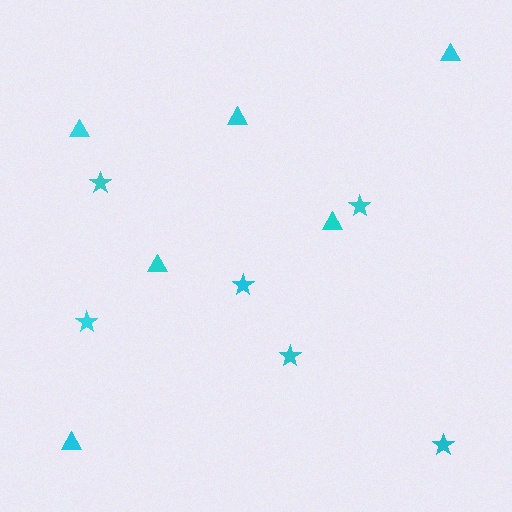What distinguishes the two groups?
There are 2 groups: one group of stars (6) and one group of triangles (6).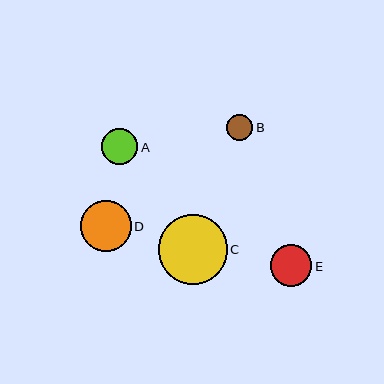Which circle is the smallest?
Circle B is the smallest with a size of approximately 26 pixels.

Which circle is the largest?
Circle C is the largest with a size of approximately 69 pixels.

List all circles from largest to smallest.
From largest to smallest: C, D, E, A, B.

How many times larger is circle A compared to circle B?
Circle A is approximately 1.4 times the size of circle B.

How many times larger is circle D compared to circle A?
Circle D is approximately 1.4 times the size of circle A.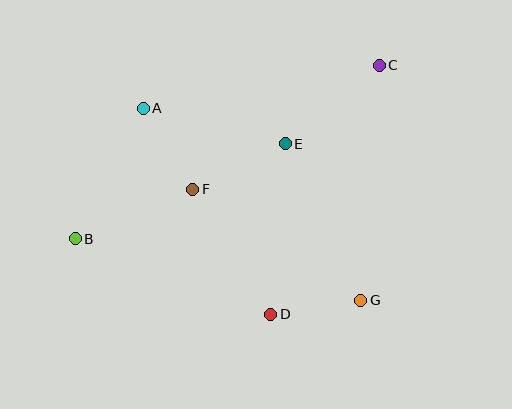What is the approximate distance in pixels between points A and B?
The distance between A and B is approximately 147 pixels.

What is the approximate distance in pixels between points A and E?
The distance between A and E is approximately 147 pixels.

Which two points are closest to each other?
Points D and G are closest to each other.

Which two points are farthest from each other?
Points B and C are farthest from each other.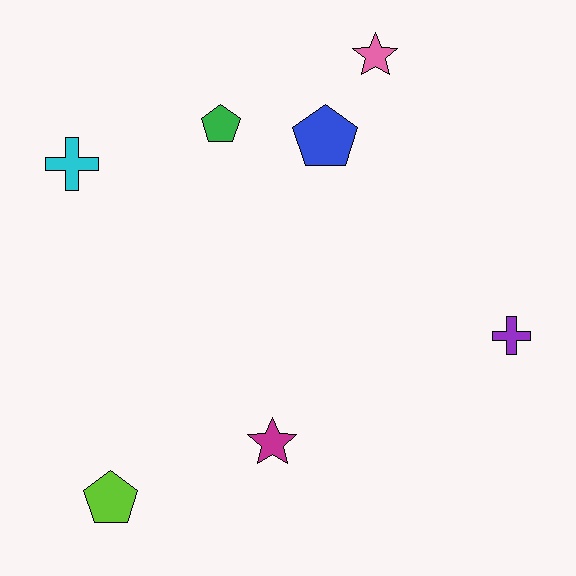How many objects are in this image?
There are 7 objects.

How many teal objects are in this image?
There are no teal objects.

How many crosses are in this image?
There are 2 crosses.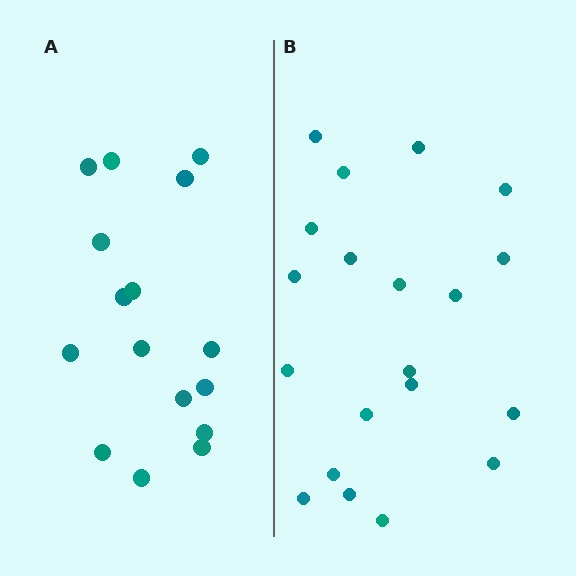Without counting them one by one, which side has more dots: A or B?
Region B (the right region) has more dots.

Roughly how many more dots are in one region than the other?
Region B has about 4 more dots than region A.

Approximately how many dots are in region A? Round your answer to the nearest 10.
About 20 dots. (The exact count is 16, which rounds to 20.)